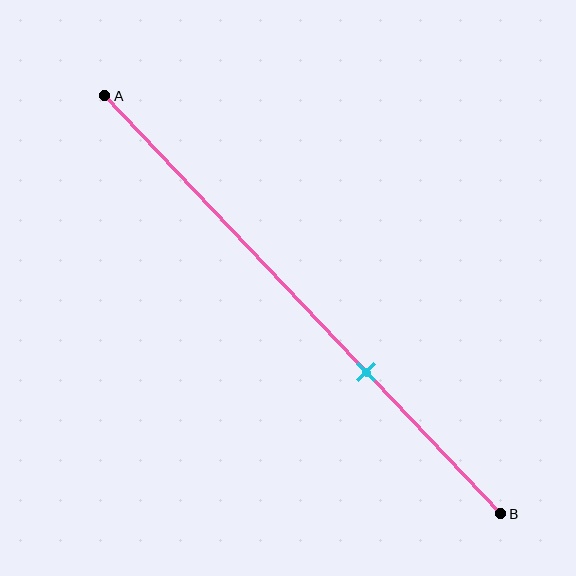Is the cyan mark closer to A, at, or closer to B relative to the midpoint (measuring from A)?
The cyan mark is closer to point B than the midpoint of segment AB.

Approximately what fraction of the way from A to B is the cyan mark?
The cyan mark is approximately 65% of the way from A to B.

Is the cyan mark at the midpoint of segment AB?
No, the mark is at about 65% from A, not at the 50% midpoint.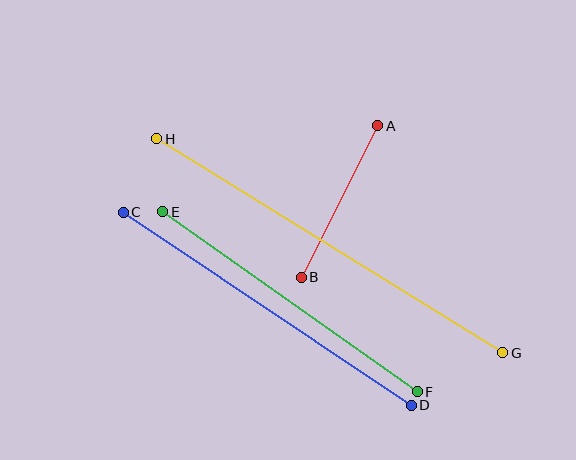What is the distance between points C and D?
The distance is approximately 347 pixels.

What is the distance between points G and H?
The distance is approximately 407 pixels.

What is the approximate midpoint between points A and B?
The midpoint is at approximately (340, 201) pixels.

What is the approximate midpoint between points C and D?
The midpoint is at approximately (267, 309) pixels.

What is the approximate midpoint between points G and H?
The midpoint is at approximately (330, 246) pixels.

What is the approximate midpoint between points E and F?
The midpoint is at approximately (290, 302) pixels.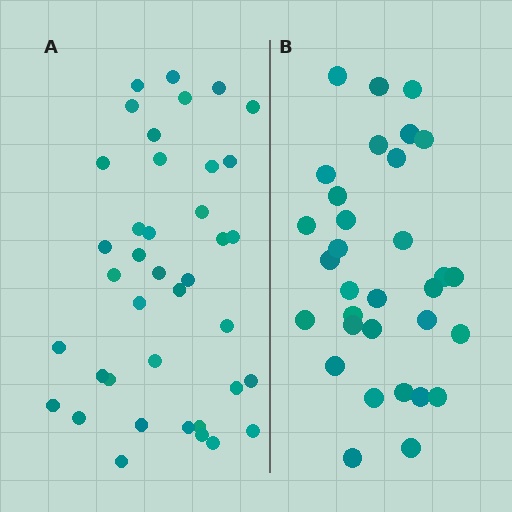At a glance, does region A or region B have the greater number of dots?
Region A (the left region) has more dots.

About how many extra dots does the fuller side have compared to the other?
Region A has roughly 8 or so more dots than region B.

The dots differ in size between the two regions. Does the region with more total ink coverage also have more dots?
No. Region B has more total ink coverage because its dots are larger, but region A actually contains more individual dots. Total area can be misleading — the number of items is what matters here.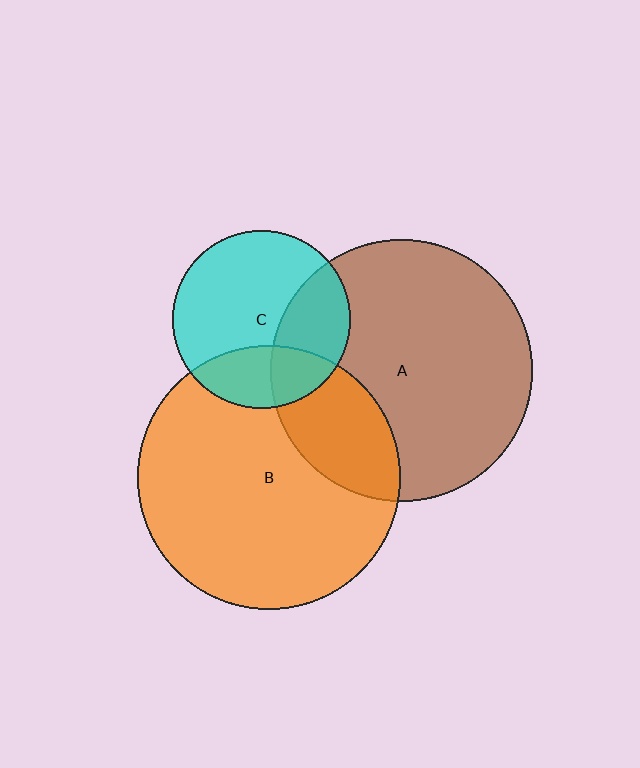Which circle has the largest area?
Circle B (orange).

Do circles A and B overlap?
Yes.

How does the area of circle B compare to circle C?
Approximately 2.2 times.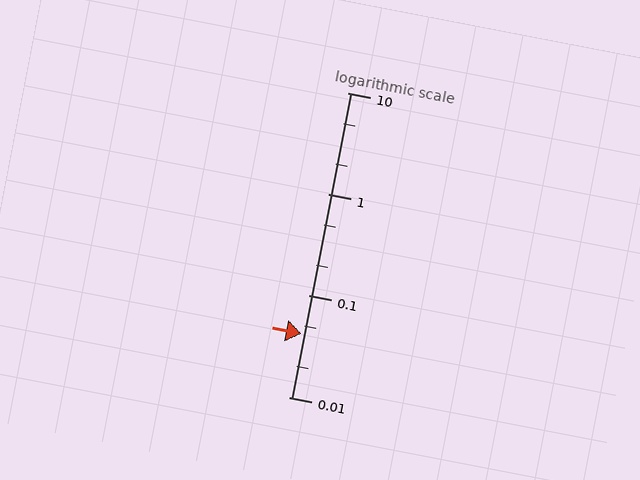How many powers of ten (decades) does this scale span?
The scale spans 3 decades, from 0.01 to 10.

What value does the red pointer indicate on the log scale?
The pointer indicates approximately 0.042.